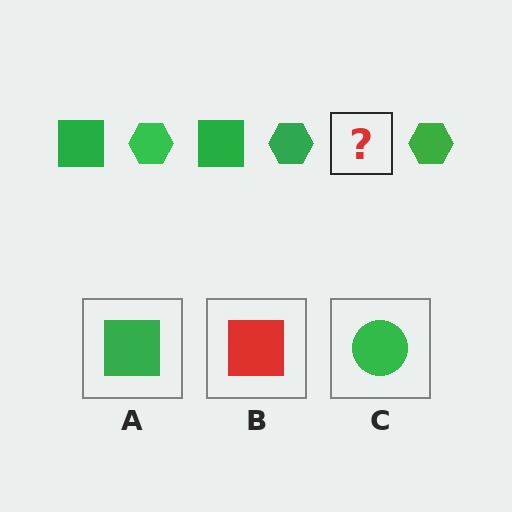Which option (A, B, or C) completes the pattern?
A.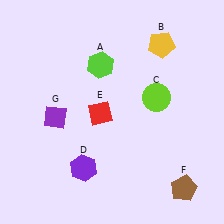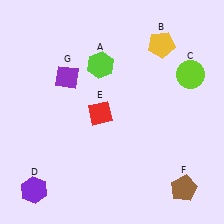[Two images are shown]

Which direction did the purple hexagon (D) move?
The purple hexagon (D) moved left.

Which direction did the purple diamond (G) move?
The purple diamond (G) moved up.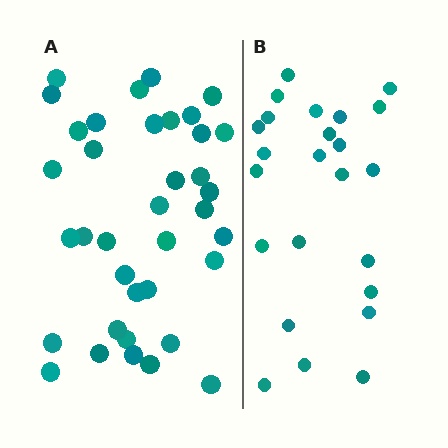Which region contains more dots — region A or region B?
Region A (the left region) has more dots.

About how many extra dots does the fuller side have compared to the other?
Region A has approximately 15 more dots than region B.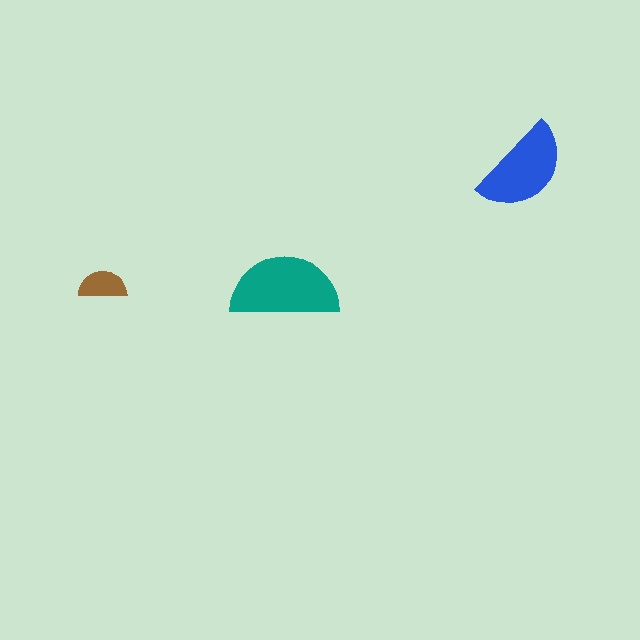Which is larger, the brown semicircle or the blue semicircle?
The blue one.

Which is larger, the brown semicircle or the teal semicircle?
The teal one.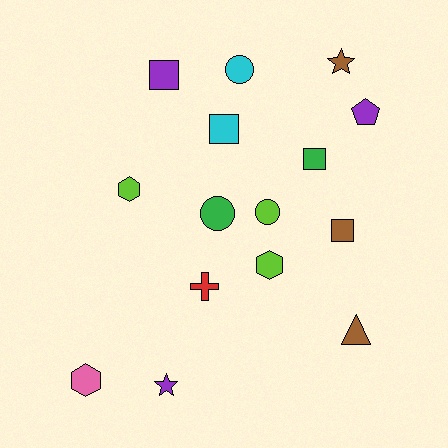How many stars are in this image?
There are 2 stars.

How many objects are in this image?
There are 15 objects.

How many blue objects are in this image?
There are no blue objects.